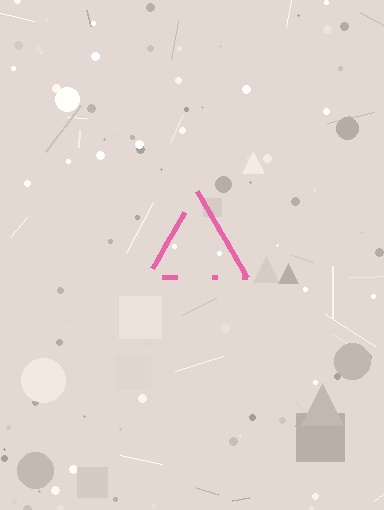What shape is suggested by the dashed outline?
The dashed outline suggests a triangle.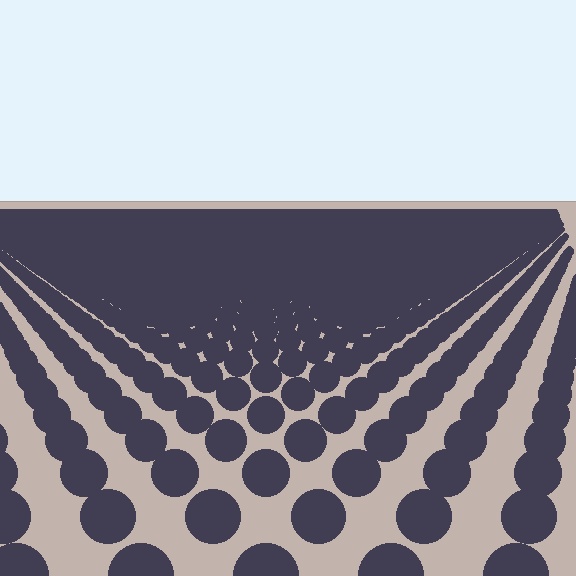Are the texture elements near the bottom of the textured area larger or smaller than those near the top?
Larger. Near the bottom, elements are closer to the viewer and appear at a bigger on-screen size.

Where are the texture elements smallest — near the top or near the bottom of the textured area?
Near the top.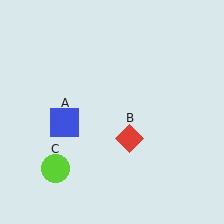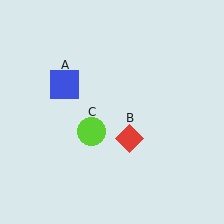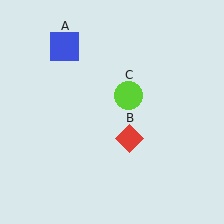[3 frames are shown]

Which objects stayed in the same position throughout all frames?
Red diamond (object B) remained stationary.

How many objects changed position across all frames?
2 objects changed position: blue square (object A), lime circle (object C).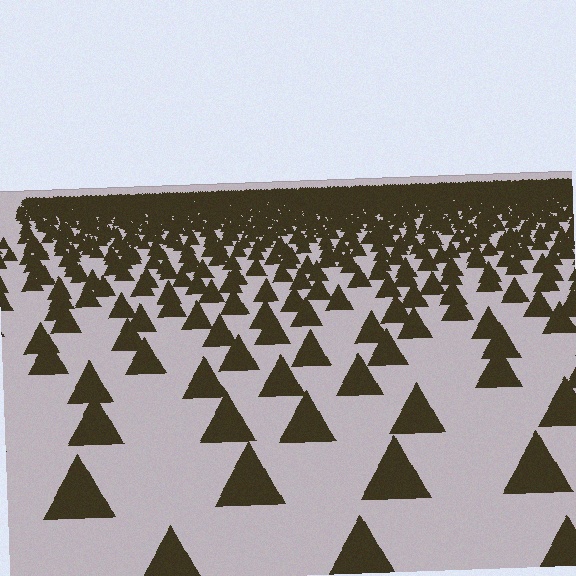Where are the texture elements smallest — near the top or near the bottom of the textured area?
Near the top.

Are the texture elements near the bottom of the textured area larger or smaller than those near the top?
Larger. Near the bottom, elements are closer to the viewer and appear at a bigger on-screen size.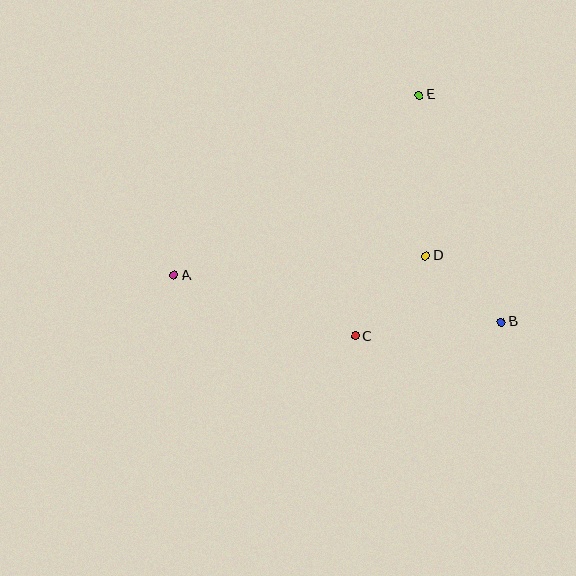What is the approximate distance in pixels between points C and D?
The distance between C and D is approximately 107 pixels.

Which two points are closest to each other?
Points B and D are closest to each other.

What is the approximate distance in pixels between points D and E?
The distance between D and E is approximately 161 pixels.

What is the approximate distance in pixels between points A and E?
The distance between A and E is approximately 304 pixels.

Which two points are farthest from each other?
Points A and B are farthest from each other.